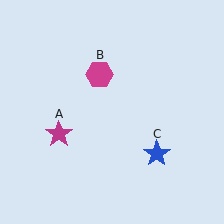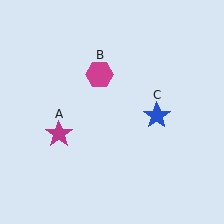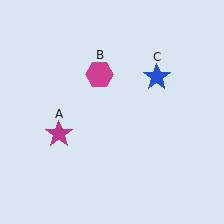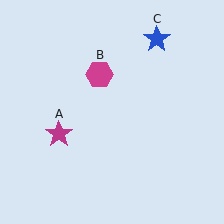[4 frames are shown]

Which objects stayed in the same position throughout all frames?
Magenta star (object A) and magenta hexagon (object B) remained stationary.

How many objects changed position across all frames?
1 object changed position: blue star (object C).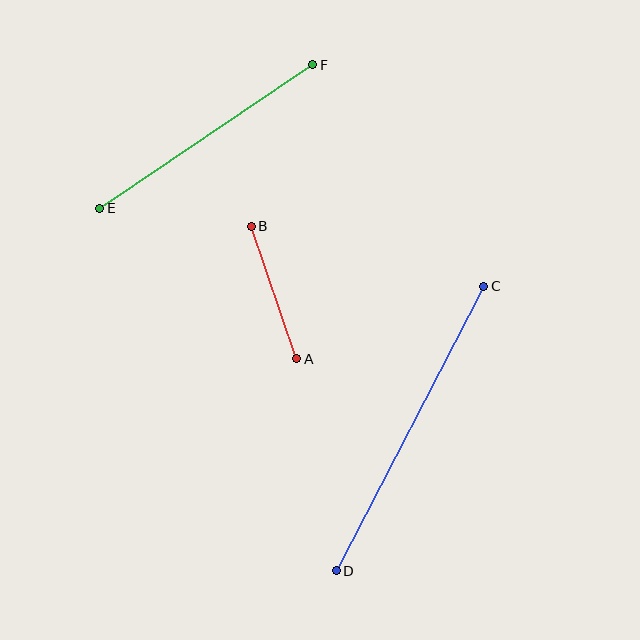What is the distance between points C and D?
The distance is approximately 320 pixels.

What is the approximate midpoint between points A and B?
The midpoint is at approximately (274, 293) pixels.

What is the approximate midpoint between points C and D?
The midpoint is at approximately (410, 429) pixels.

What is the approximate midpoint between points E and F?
The midpoint is at approximately (206, 137) pixels.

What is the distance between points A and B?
The distance is approximately 140 pixels.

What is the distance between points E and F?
The distance is approximately 257 pixels.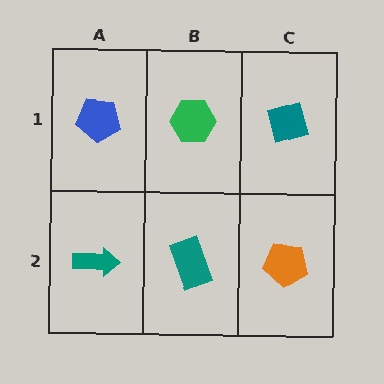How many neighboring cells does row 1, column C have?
2.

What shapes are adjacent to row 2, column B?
A green hexagon (row 1, column B), a teal arrow (row 2, column A), an orange pentagon (row 2, column C).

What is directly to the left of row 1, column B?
A blue pentagon.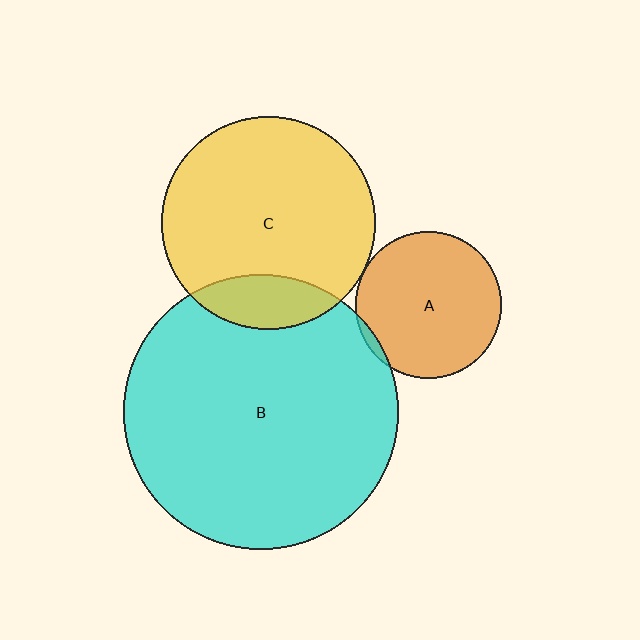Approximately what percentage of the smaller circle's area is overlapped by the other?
Approximately 5%.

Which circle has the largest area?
Circle B (cyan).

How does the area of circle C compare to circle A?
Approximately 2.1 times.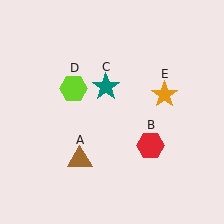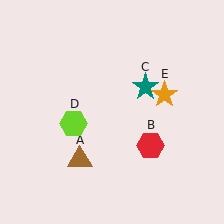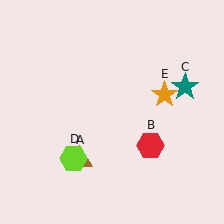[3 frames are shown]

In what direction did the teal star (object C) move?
The teal star (object C) moved right.